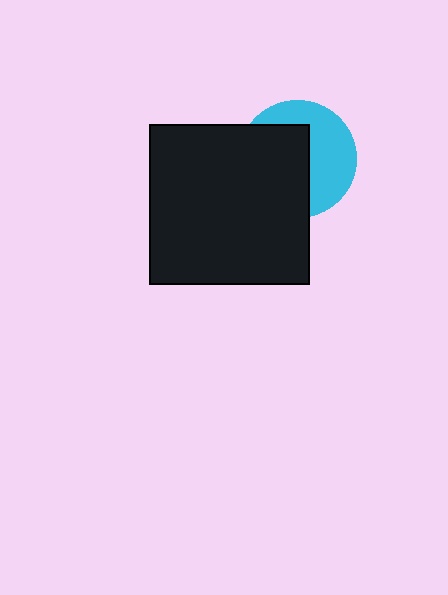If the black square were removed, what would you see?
You would see the complete cyan circle.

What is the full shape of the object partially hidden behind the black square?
The partially hidden object is a cyan circle.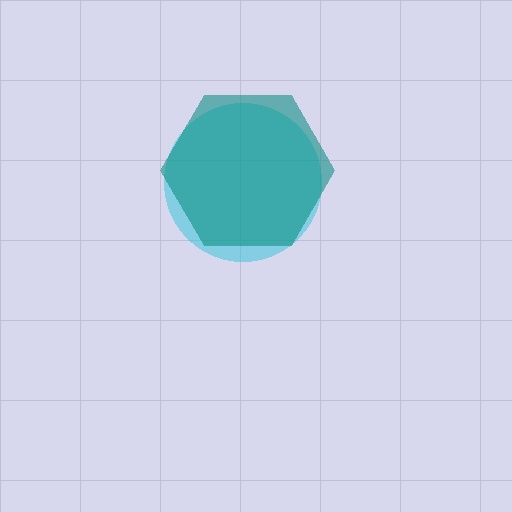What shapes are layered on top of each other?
The layered shapes are: a cyan circle, a teal hexagon.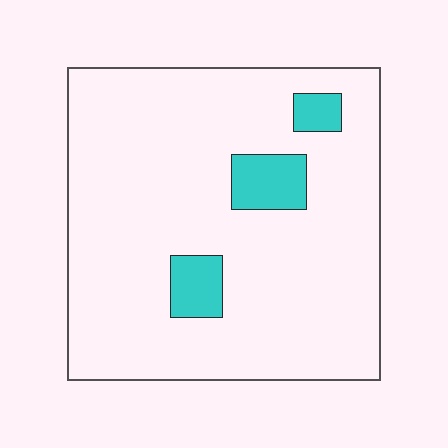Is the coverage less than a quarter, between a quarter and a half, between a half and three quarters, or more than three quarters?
Less than a quarter.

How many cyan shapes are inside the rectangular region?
3.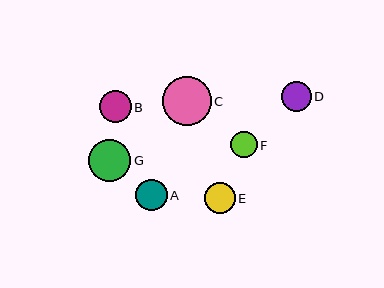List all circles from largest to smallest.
From largest to smallest: C, G, B, A, E, D, F.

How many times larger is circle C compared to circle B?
Circle C is approximately 1.5 times the size of circle B.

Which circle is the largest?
Circle C is the largest with a size of approximately 49 pixels.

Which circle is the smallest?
Circle F is the smallest with a size of approximately 26 pixels.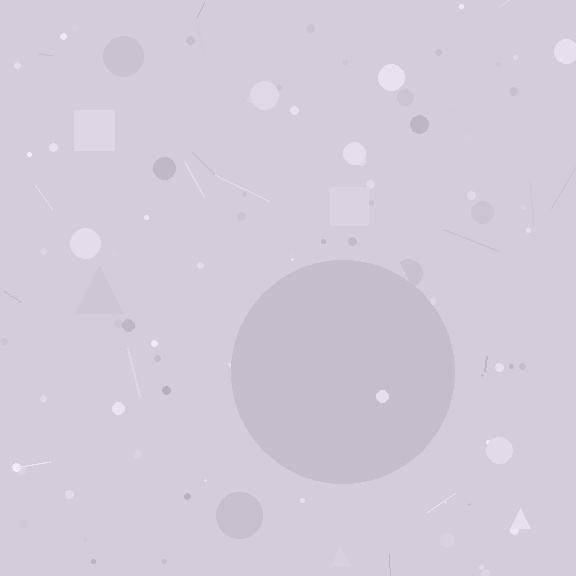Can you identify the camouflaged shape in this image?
The camouflaged shape is a circle.